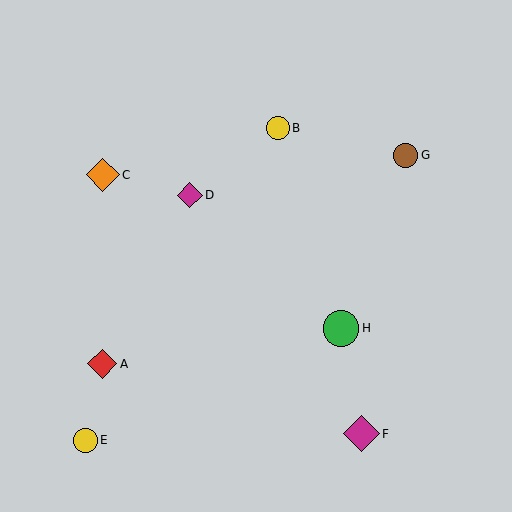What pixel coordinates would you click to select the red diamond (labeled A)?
Click at (102, 364) to select the red diamond A.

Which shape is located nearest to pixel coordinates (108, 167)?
The orange diamond (labeled C) at (103, 175) is nearest to that location.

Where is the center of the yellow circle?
The center of the yellow circle is at (278, 128).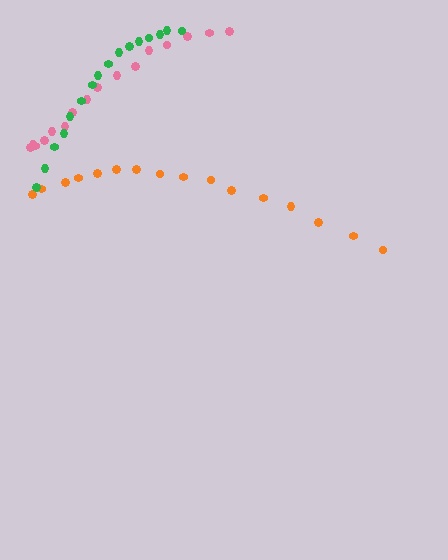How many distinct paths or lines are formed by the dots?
There are 3 distinct paths.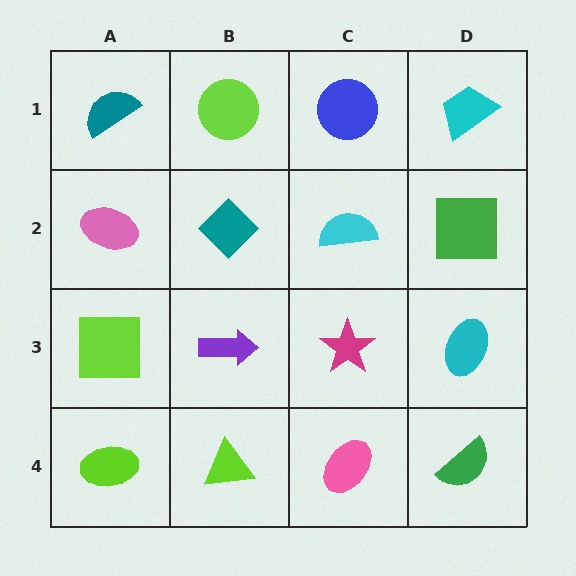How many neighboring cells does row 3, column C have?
4.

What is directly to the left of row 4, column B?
A lime ellipse.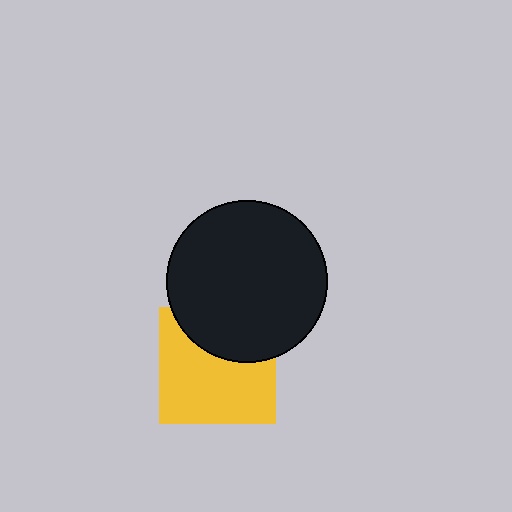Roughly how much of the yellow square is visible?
Most of it is visible (roughly 65%).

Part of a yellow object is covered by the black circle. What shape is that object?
It is a square.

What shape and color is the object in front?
The object in front is a black circle.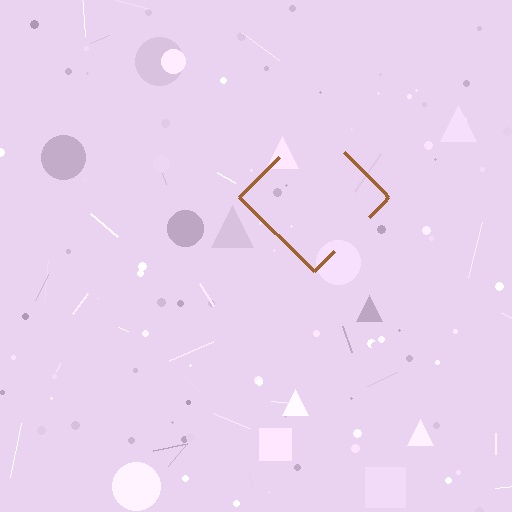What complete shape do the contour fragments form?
The contour fragments form a diamond.